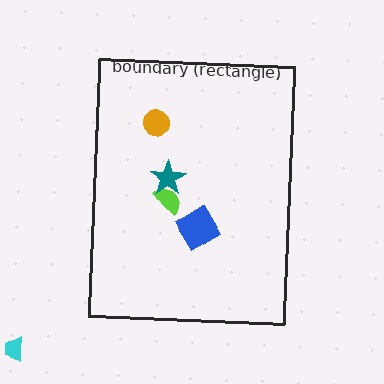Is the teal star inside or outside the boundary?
Inside.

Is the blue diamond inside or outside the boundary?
Inside.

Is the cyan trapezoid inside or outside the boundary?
Outside.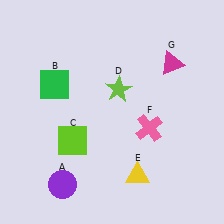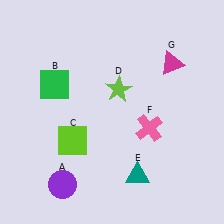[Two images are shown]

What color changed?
The triangle (E) changed from yellow in Image 1 to teal in Image 2.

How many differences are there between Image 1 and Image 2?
There is 1 difference between the two images.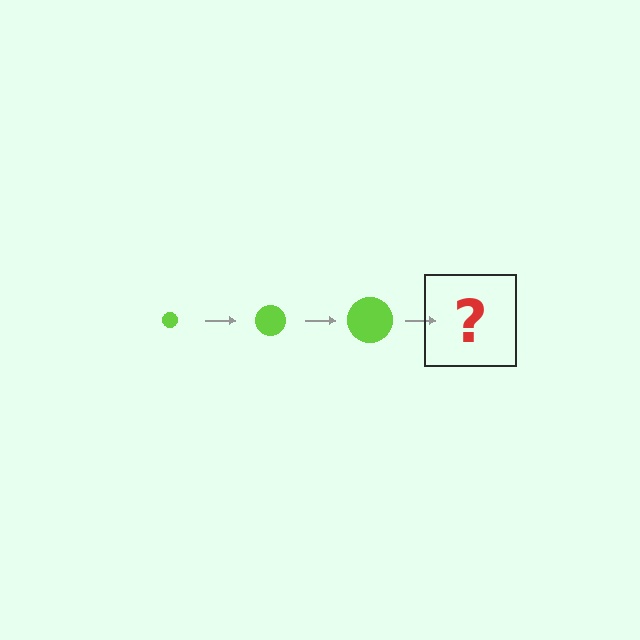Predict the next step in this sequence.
The next step is a lime circle, larger than the previous one.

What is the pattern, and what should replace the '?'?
The pattern is that the circle gets progressively larger each step. The '?' should be a lime circle, larger than the previous one.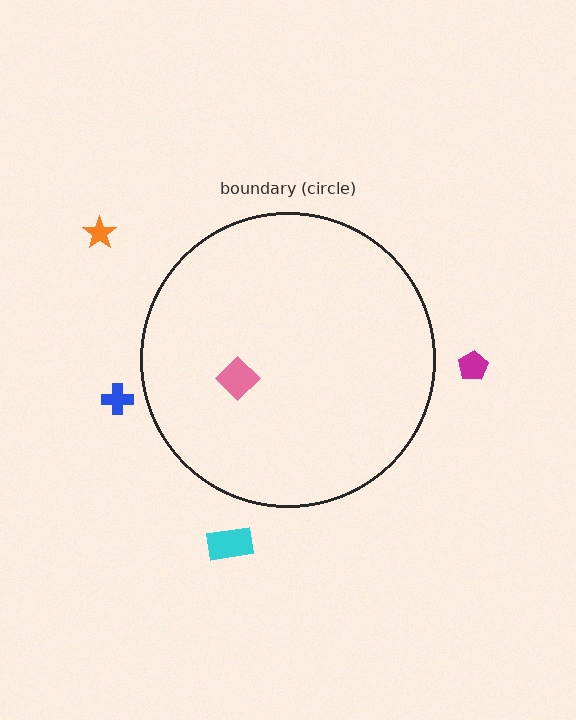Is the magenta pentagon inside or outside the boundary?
Outside.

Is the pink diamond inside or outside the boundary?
Inside.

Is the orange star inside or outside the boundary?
Outside.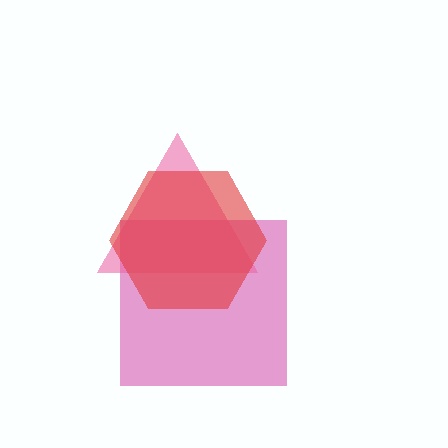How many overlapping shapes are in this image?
There are 3 overlapping shapes in the image.